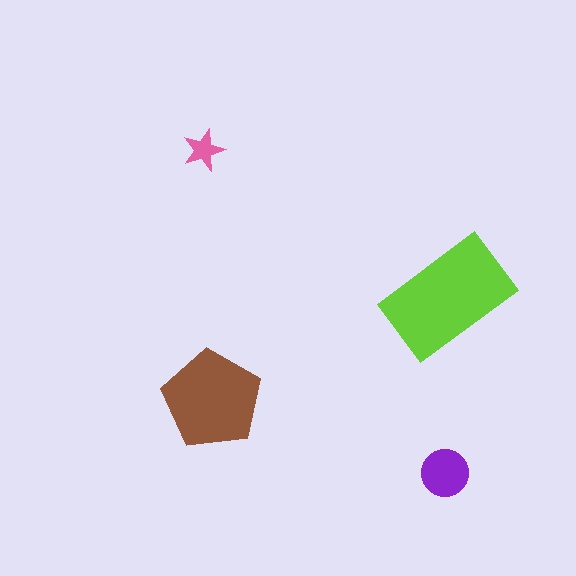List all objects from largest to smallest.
The lime rectangle, the brown pentagon, the purple circle, the pink star.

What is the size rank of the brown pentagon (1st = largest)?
2nd.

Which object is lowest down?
The purple circle is bottommost.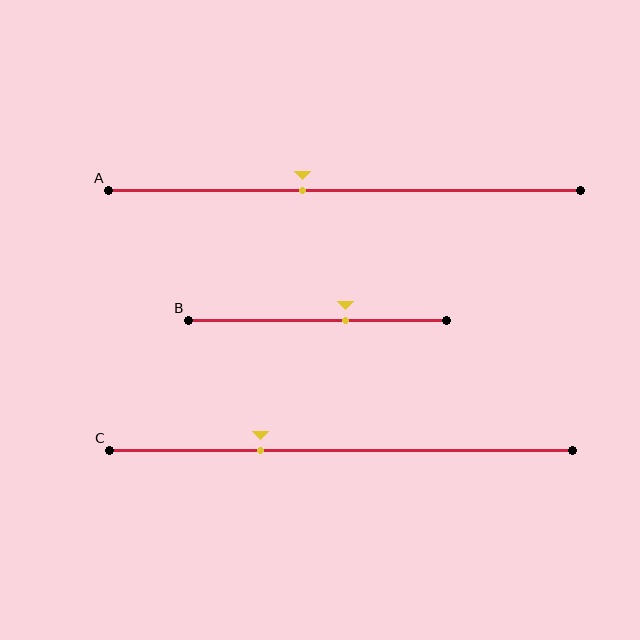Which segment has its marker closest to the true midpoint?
Segment A has its marker closest to the true midpoint.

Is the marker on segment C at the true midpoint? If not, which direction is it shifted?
No, the marker on segment C is shifted to the left by about 17% of the segment length.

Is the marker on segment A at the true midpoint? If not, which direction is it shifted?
No, the marker on segment A is shifted to the left by about 9% of the segment length.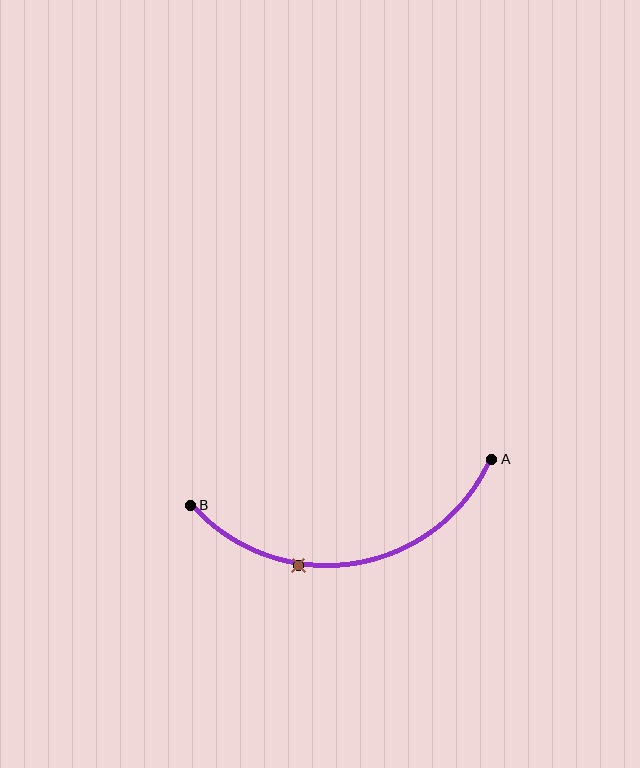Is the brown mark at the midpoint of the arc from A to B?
No. The brown mark lies on the arc but is closer to endpoint B. The arc midpoint would be at the point on the curve equidistant along the arc from both A and B.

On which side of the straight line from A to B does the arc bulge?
The arc bulges below the straight line connecting A and B.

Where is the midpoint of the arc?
The arc midpoint is the point on the curve farthest from the straight line joining A and B. It sits below that line.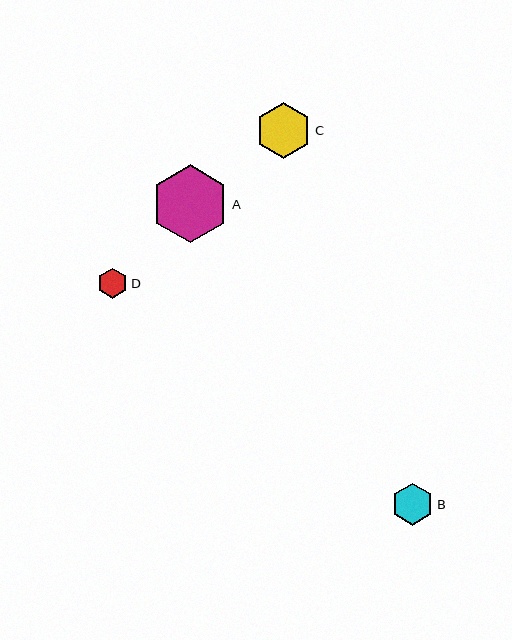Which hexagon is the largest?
Hexagon A is the largest with a size of approximately 78 pixels.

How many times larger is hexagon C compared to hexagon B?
Hexagon C is approximately 1.3 times the size of hexagon B.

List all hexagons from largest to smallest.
From largest to smallest: A, C, B, D.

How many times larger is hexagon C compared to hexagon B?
Hexagon C is approximately 1.3 times the size of hexagon B.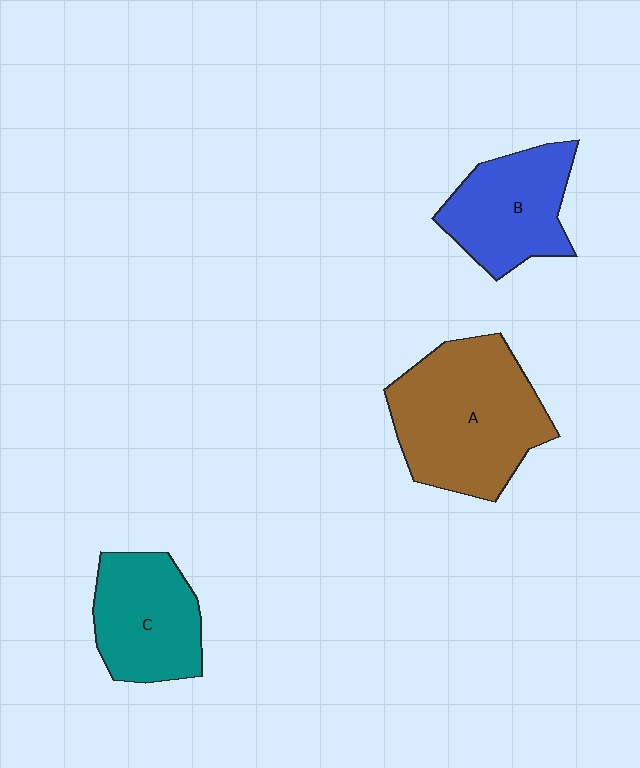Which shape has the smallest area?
Shape C (teal).